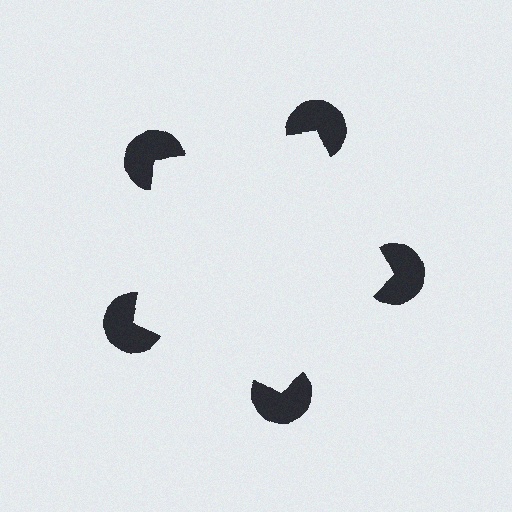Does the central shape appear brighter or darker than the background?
It typically appears slightly brighter than the background, even though no actual brightness change is drawn.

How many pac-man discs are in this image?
There are 5 — one at each vertex of the illusory pentagon.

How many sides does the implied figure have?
5 sides.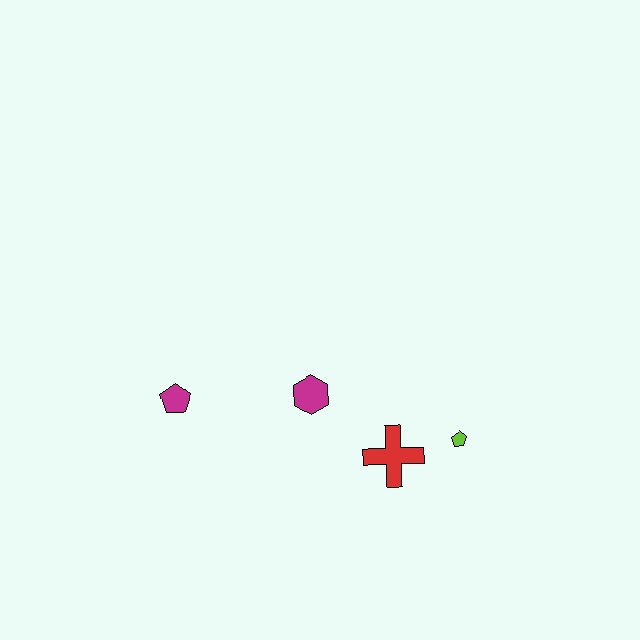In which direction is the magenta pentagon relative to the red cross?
The magenta pentagon is to the left of the red cross.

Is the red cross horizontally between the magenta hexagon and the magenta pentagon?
No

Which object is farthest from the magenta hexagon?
The lime pentagon is farthest from the magenta hexagon.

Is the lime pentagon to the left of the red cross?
No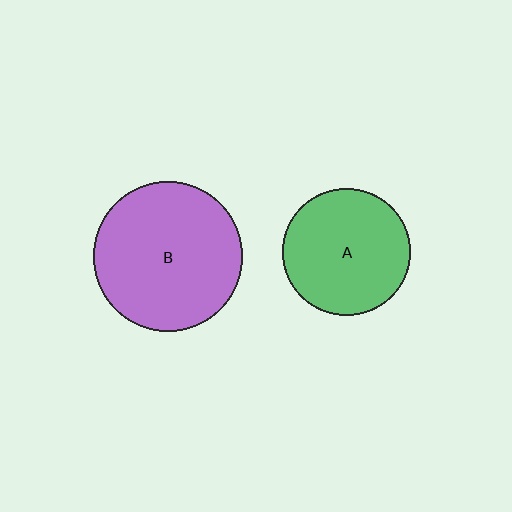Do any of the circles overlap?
No, none of the circles overlap.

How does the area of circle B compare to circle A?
Approximately 1.4 times.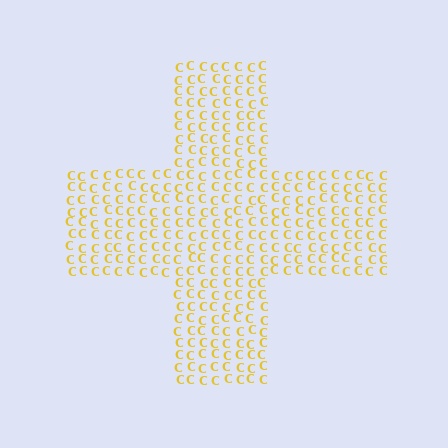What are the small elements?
The small elements are letter C's.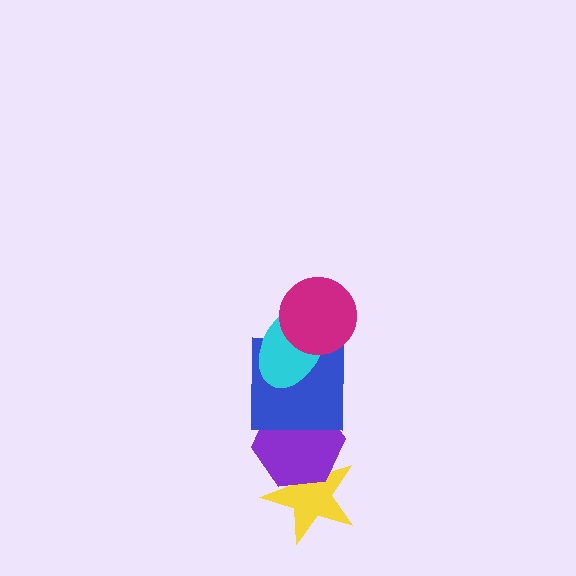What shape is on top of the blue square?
The cyan ellipse is on top of the blue square.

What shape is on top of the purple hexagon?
The blue square is on top of the purple hexagon.